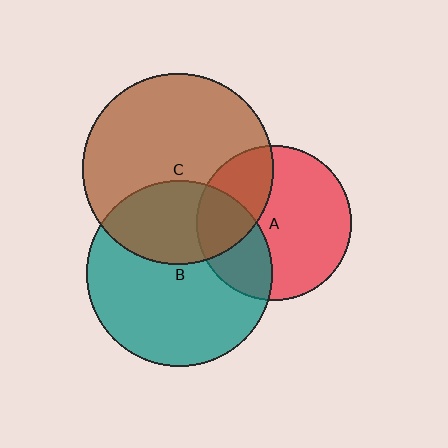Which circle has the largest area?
Circle C (brown).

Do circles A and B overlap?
Yes.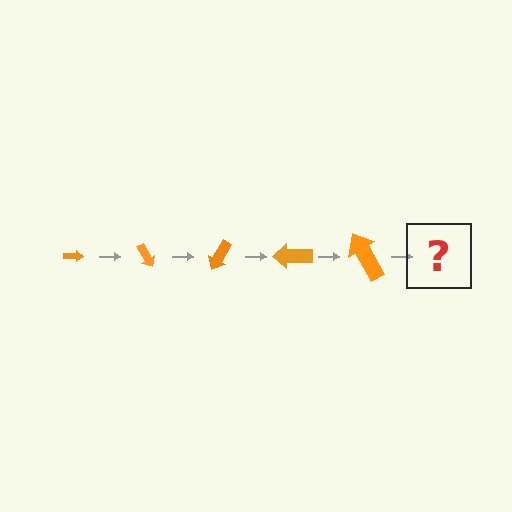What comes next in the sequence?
The next element should be an arrow, larger than the previous one and rotated 300 degrees from the start.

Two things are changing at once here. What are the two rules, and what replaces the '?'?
The two rules are that the arrow grows larger each step and it rotates 60 degrees each step. The '?' should be an arrow, larger than the previous one and rotated 300 degrees from the start.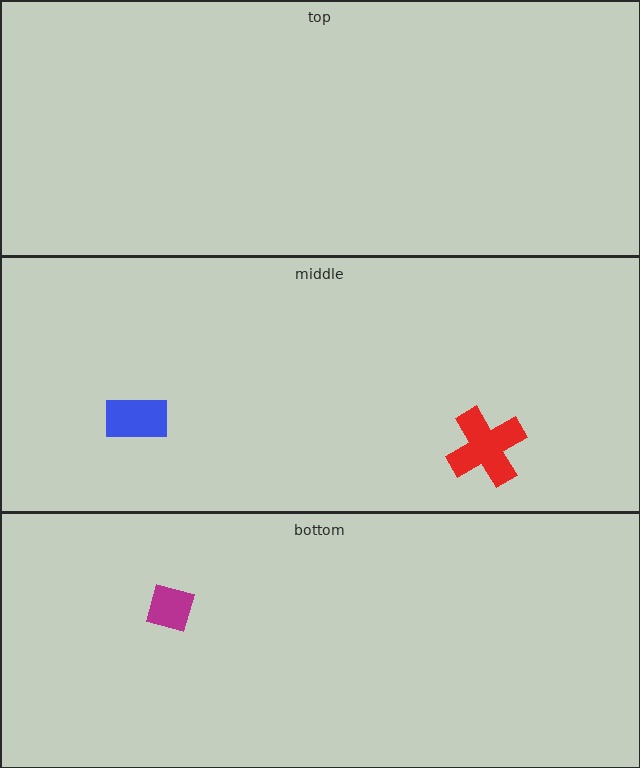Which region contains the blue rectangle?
The middle region.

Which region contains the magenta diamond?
The bottom region.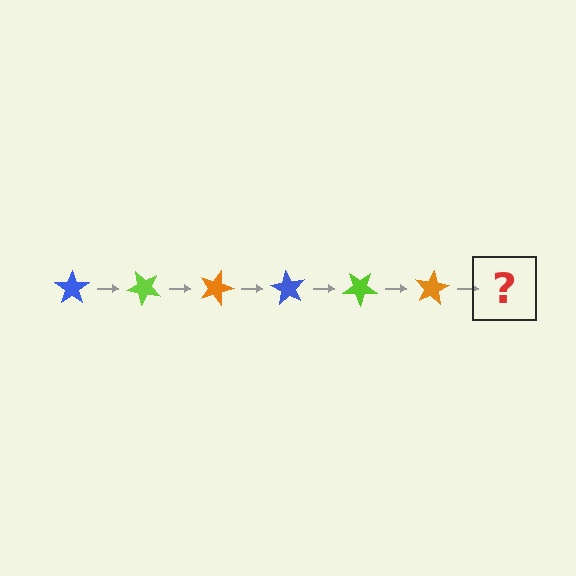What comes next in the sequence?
The next element should be a blue star, rotated 270 degrees from the start.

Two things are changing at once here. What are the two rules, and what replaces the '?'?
The two rules are that it rotates 45 degrees each step and the color cycles through blue, lime, and orange. The '?' should be a blue star, rotated 270 degrees from the start.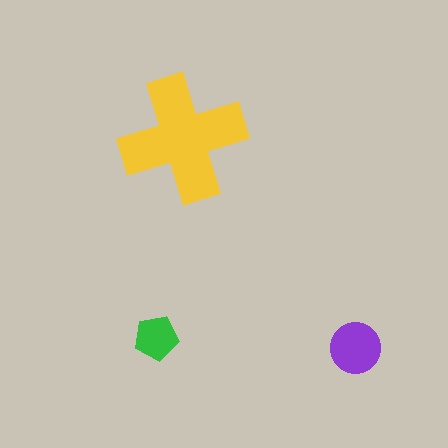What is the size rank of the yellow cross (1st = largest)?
1st.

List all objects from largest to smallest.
The yellow cross, the purple circle, the green pentagon.